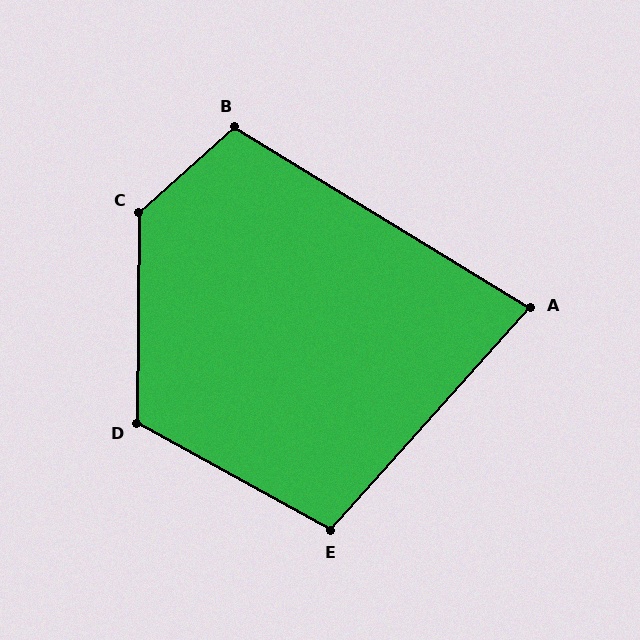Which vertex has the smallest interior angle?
A, at approximately 80 degrees.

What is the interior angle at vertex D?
Approximately 118 degrees (obtuse).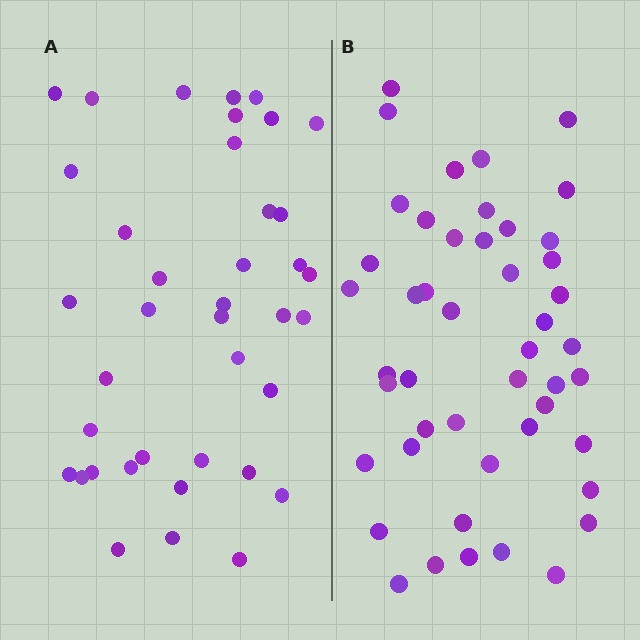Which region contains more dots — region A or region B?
Region B (the right region) has more dots.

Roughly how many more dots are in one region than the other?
Region B has roughly 8 or so more dots than region A.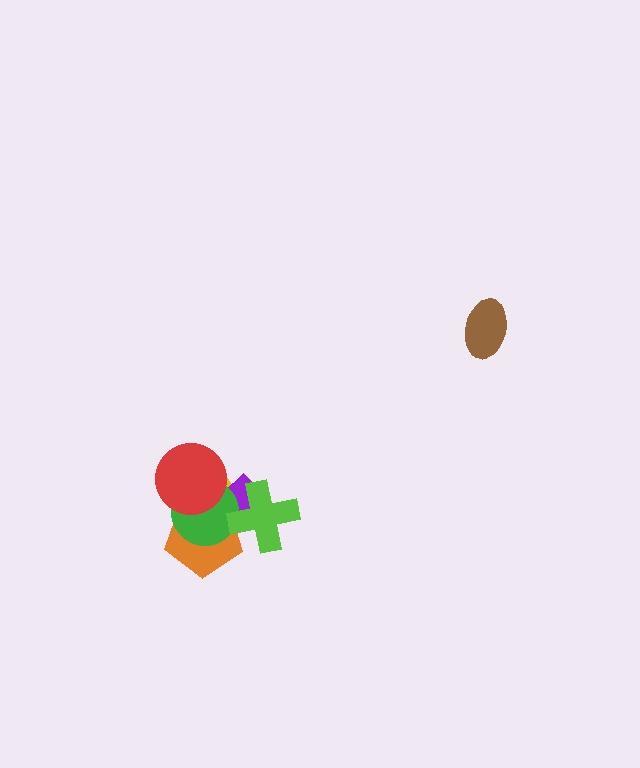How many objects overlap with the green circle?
5 objects overlap with the green circle.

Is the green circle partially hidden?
Yes, it is partially covered by another shape.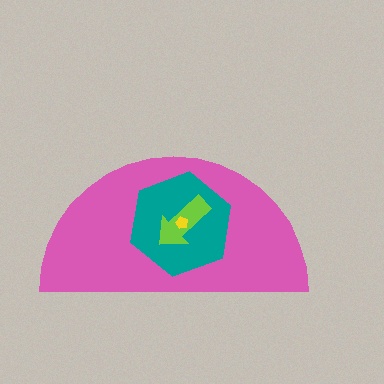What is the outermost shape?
The pink semicircle.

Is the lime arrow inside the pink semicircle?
Yes.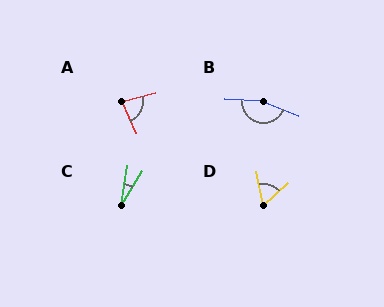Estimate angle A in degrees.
Approximately 81 degrees.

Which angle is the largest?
B, at approximately 162 degrees.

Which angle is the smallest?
C, at approximately 22 degrees.